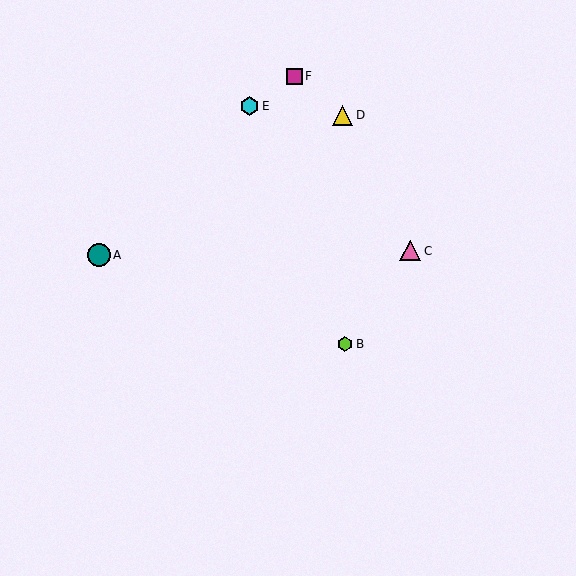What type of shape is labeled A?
Shape A is a teal circle.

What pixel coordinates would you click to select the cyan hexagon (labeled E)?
Click at (249, 106) to select the cyan hexagon E.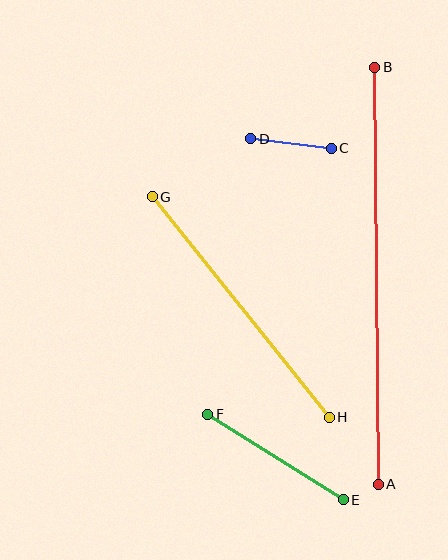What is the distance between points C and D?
The distance is approximately 81 pixels.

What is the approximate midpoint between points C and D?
The midpoint is at approximately (291, 143) pixels.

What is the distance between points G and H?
The distance is approximately 283 pixels.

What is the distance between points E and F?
The distance is approximately 160 pixels.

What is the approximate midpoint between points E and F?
The midpoint is at approximately (275, 457) pixels.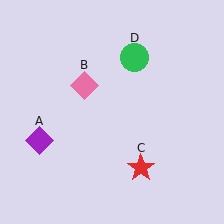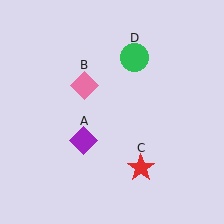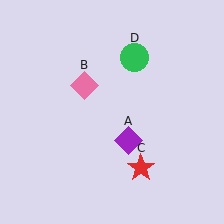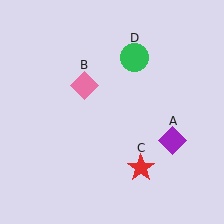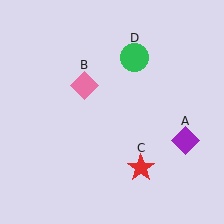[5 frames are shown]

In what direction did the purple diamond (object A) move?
The purple diamond (object A) moved right.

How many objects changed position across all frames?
1 object changed position: purple diamond (object A).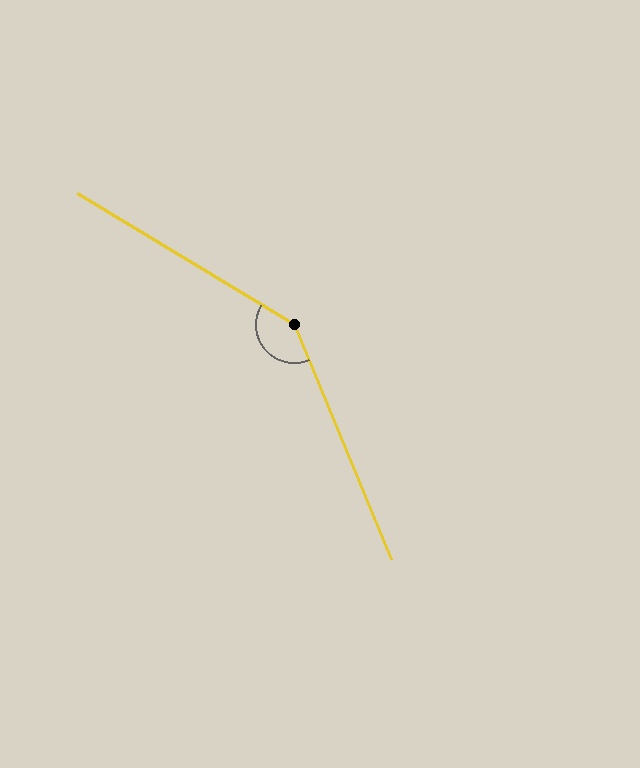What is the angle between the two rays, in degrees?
Approximately 144 degrees.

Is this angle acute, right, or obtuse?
It is obtuse.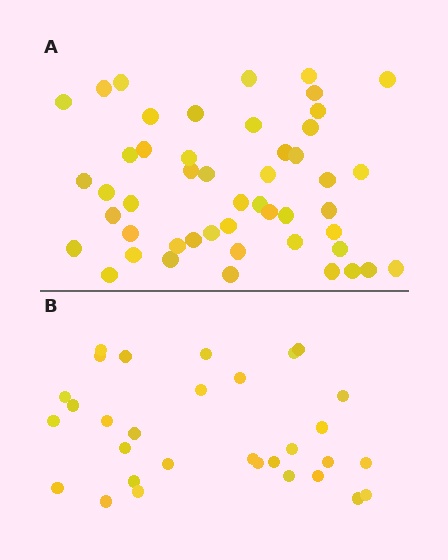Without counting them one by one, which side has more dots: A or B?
Region A (the top region) has more dots.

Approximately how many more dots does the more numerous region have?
Region A has approximately 20 more dots than region B.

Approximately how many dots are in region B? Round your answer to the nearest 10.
About 30 dots. (The exact count is 31, which rounds to 30.)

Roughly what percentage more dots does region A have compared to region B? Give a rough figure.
About 60% more.